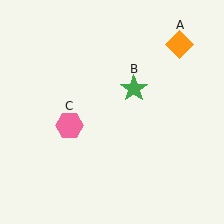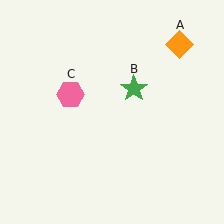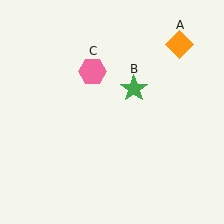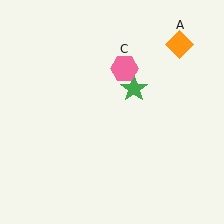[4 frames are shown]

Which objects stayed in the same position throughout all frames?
Orange diamond (object A) and green star (object B) remained stationary.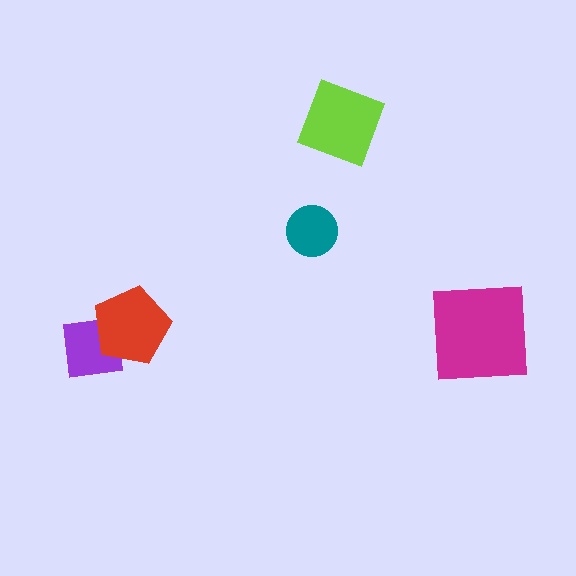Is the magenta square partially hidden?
No, no other shape covers it.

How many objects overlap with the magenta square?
0 objects overlap with the magenta square.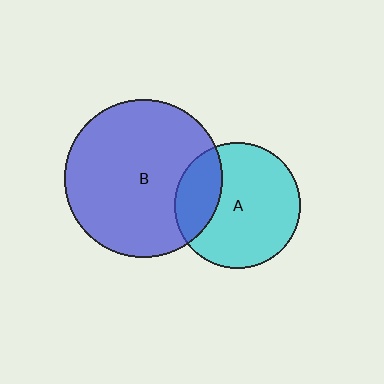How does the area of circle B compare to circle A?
Approximately 1.6 times.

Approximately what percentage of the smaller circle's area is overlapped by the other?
Approximately 25%.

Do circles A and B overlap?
Yes.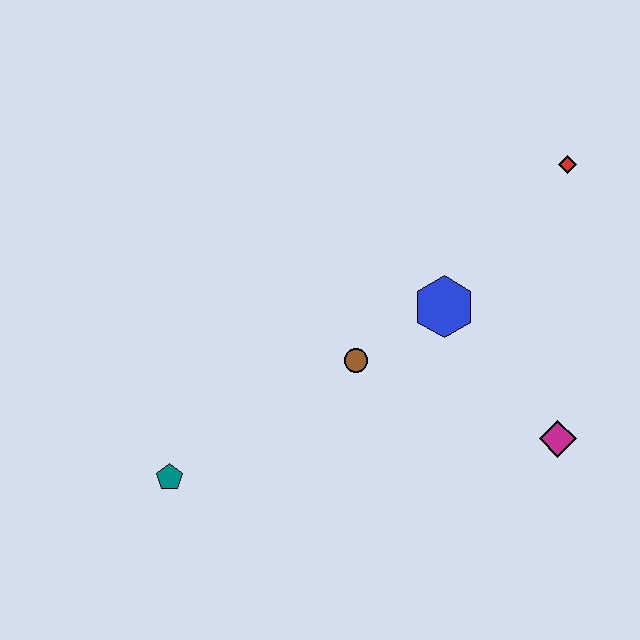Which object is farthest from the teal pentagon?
The red diamond is farthest from the teal pentagon.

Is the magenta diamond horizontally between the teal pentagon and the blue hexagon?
No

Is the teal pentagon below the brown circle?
Yes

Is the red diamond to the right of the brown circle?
Yes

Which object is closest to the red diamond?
The blue hexagon is closest to the red diamond.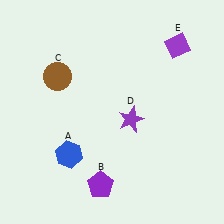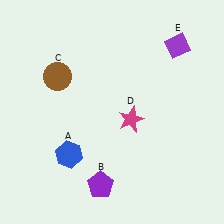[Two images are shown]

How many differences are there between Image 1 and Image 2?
There is 1 difference between the two images.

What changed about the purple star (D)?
In Image 1, D is purple. In Image 2, it changed to magenta.